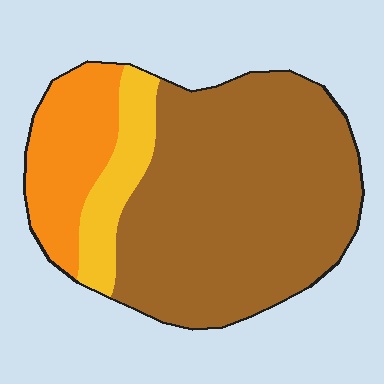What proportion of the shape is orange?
Orange covers about 20% of the shape.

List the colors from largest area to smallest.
From largest to smallest: brown, orange, yellow.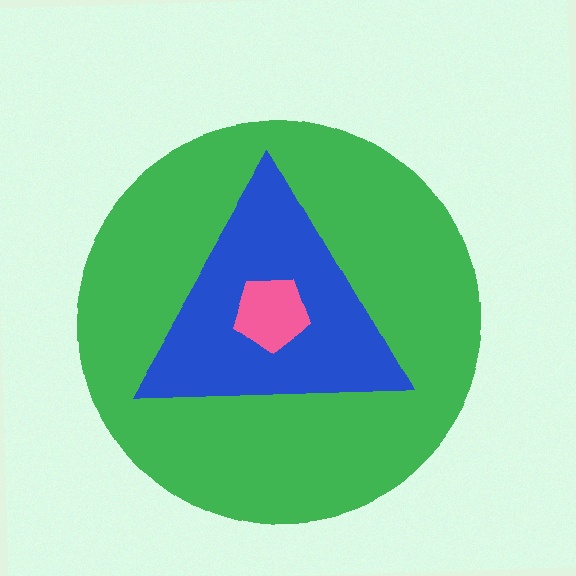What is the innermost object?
The pink pentagon.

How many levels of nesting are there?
3.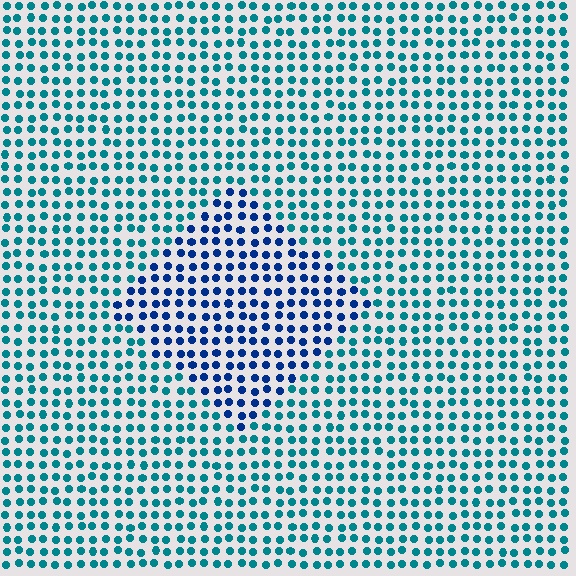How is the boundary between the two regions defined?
The boundary is defined purely by a slight shift in hue (about 38 degrees). Spacing, size, and orientation are identical on both sides.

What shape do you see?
I see a diamond.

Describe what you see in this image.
The image is filled with small teal elements in a uniform arrangement. A diamond-shaped region is visible where the elements are tinted to a slightly different hue, forming a subtle color boundary.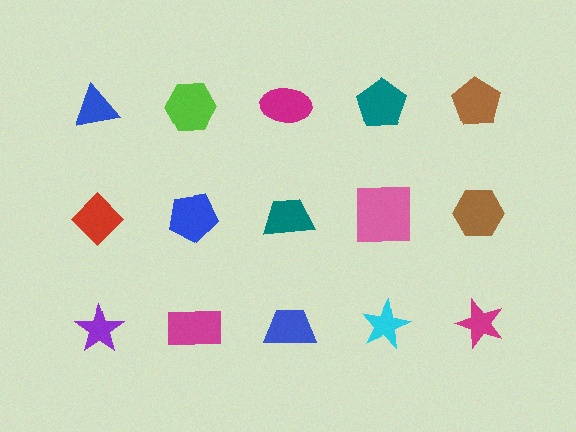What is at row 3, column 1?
A purple star.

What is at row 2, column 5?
A brown hexagon.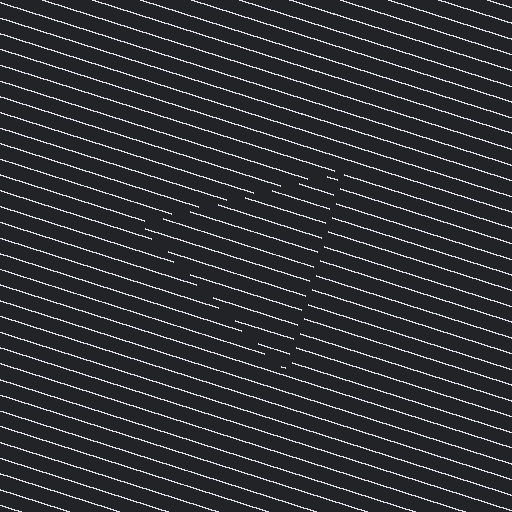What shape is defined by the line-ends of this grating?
An illusory triangle. The interior of the shape contains the same grating, shifted by half a period — the contour is defined by the phase discontinuity where line-ends from the inner and outer gratings abut.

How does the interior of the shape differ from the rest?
The interior of the shape contains the same grating, shifted by half a period — the contour is defined by the phase discontinuity where line-ends from the inner and outer gratings abut.